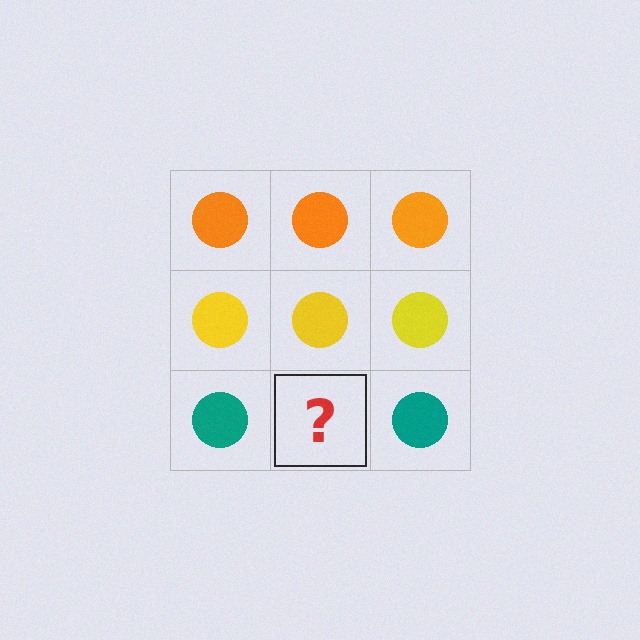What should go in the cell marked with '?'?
The missing cell should contain a teal circle.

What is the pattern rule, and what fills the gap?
The rule is that each row has a consistent color. The gap should be filled with a teal circle.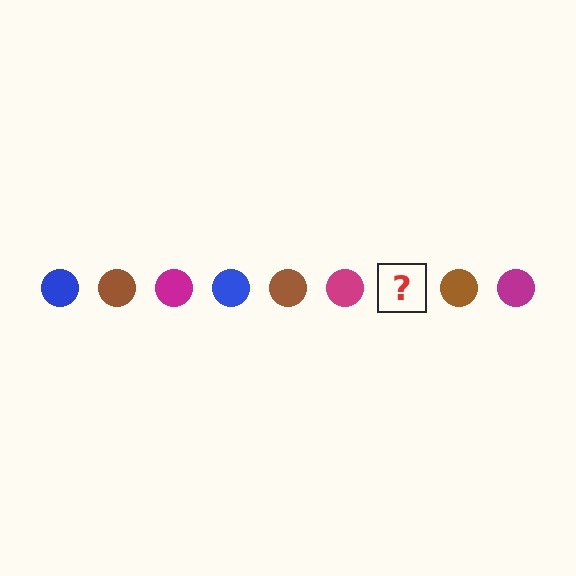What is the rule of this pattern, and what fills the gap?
The rule is that the pattern cycles through blue, brown, magenta circles. The gap should be filled with a blue circle.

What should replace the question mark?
The question mark should be replaced with a blue circle.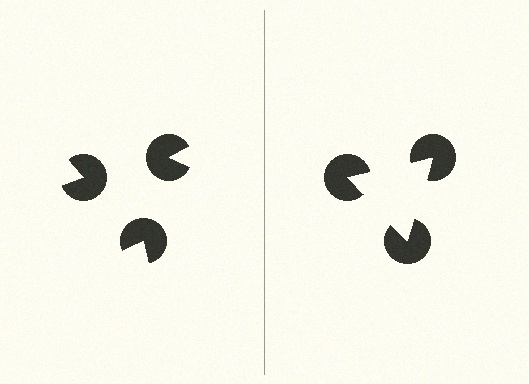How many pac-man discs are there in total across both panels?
6 — 3 on each side.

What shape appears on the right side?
An illusory triangle.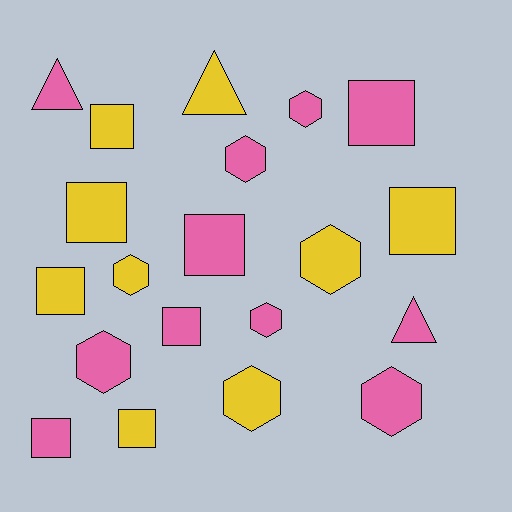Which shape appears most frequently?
Square, with 9 objects.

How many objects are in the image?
There are 20 objects.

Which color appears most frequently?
Pink, with 11 objects.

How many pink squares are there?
There are 4 pink squares.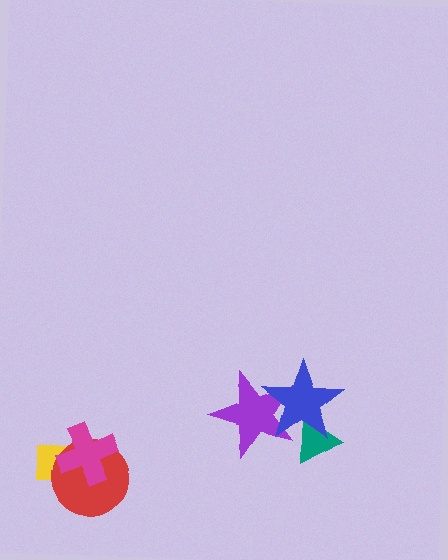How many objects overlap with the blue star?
2 objects overlap with the blue star.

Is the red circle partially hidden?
Yes, it is partially covered by another shape.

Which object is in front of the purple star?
The blue star is in front of the purple star.